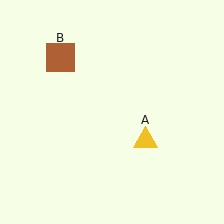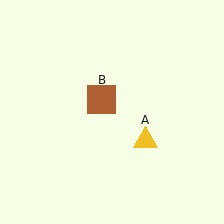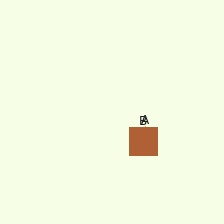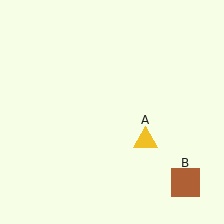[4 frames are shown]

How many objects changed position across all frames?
1 object changed position: brown square (object B).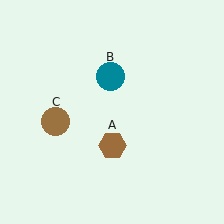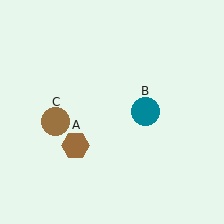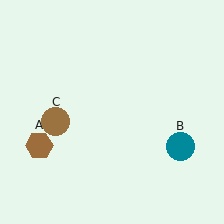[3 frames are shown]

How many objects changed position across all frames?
2 objects changed position: brown hexagon (object A), teal circle (object B).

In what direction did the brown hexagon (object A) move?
The brown hexagon (object A) moved left.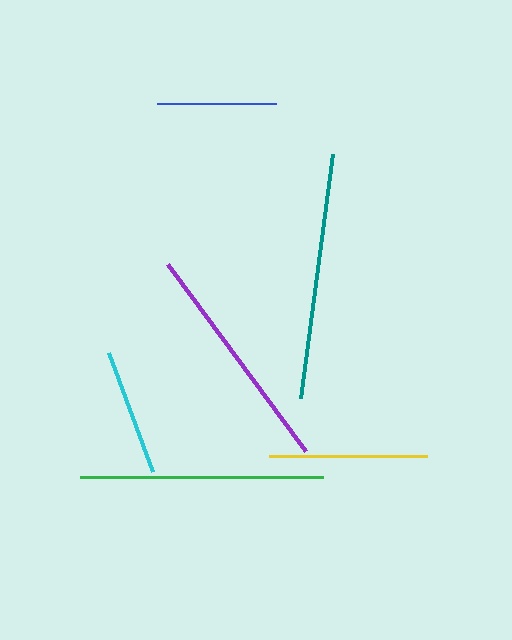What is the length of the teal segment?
The teal segment is approximately 246 pixels long.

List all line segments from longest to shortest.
From longest to shortest: teal, green, purple, yellow, cyan, blue.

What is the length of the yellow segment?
The yellow segment is approximately 158 pixels long.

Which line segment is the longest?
The teal line is the longest at approximately 246 pixels.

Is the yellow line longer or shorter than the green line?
The green line is longer than the yellow line.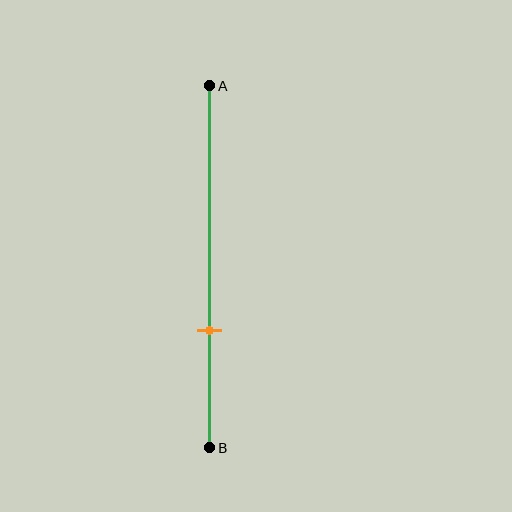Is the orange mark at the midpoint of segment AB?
No, the mark is at about 70% from A, not at the 50% midpoint.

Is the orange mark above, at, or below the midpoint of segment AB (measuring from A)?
The orange mark is below the midpoint of segment AB.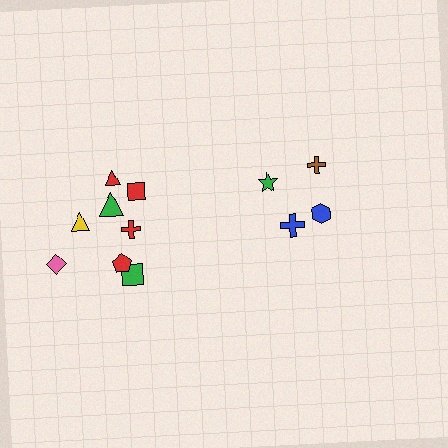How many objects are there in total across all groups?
There are 12 objects.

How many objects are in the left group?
There are 8 objects.